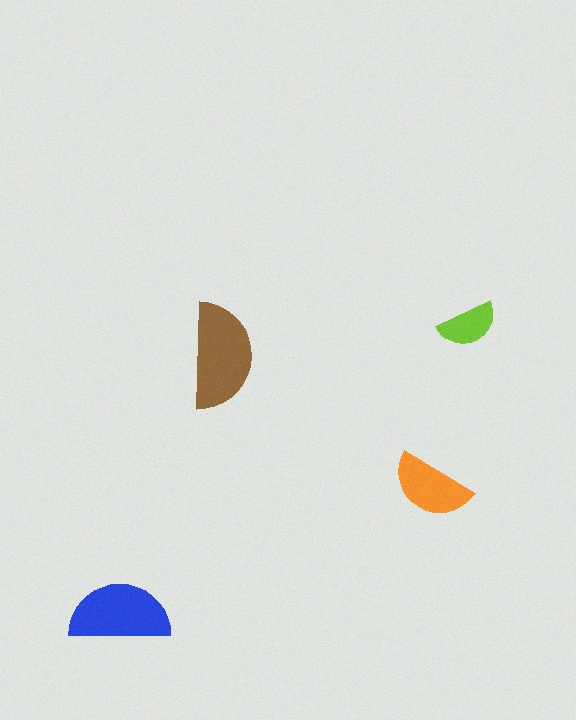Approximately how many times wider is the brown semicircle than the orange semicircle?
About 1.5 times wider.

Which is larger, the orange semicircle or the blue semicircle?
The blue one.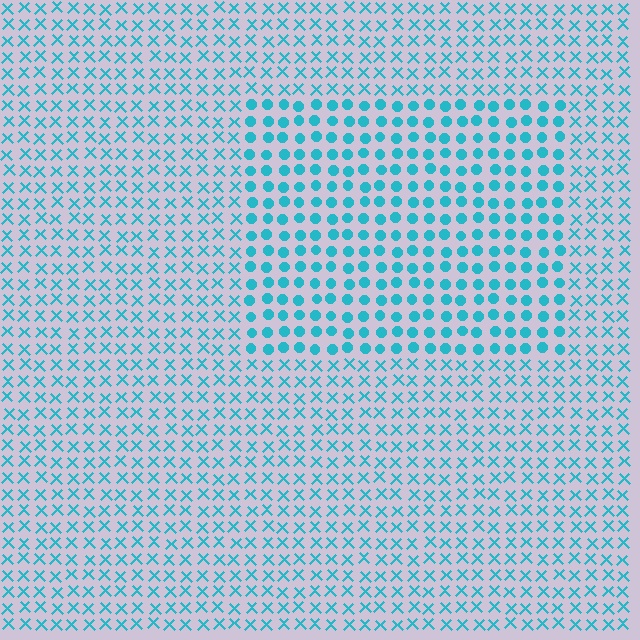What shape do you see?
I see a rectangle.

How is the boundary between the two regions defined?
The boundary is defined by a change in element shape: circles inside vs. X marks outside. All elements share the same color and spacing.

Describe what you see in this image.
The image is filled with small cyan elements arranged in a uniform grid. A rectangle-shaped region contains circles, while the surrounding area contains X marks. The boundary is defined purely by the change in element shape.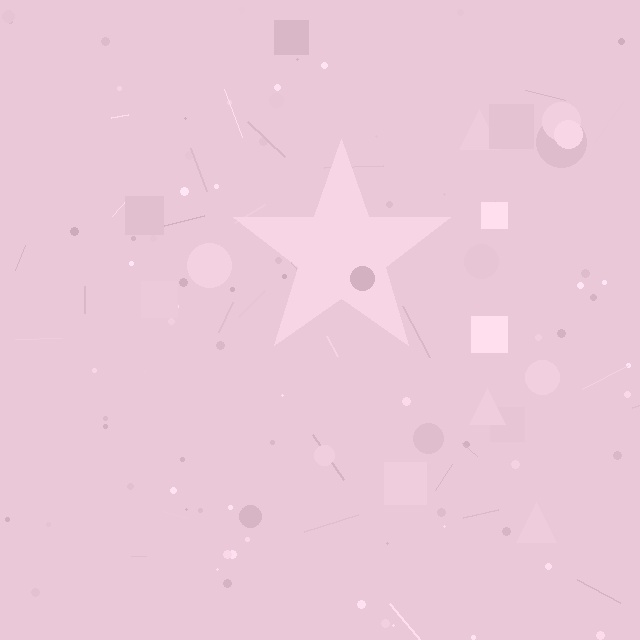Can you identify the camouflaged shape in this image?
The camouflaged shape is a star.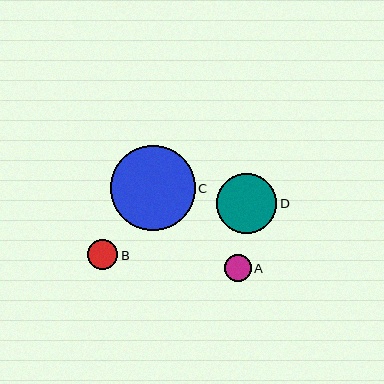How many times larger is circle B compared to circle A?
Circle B is approximately 1.1 times the size of circle A.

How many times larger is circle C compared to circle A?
Circle C is approximately 3.2 times the size of circle A.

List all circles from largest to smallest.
From largest to smallest: C, D, B, A.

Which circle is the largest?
Circle C is the largest with a size of approximately 85 pixels.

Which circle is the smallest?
Circle A is the smallest with a size of approximately 26 pixels.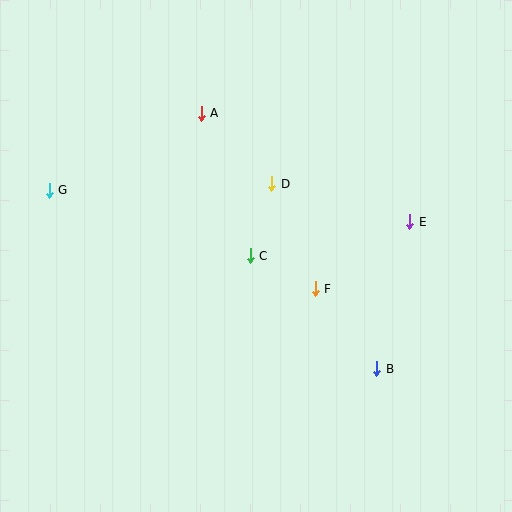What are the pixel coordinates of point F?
Point F is at (315, 289).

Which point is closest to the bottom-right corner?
Point B is closest to the bottom-right corner.